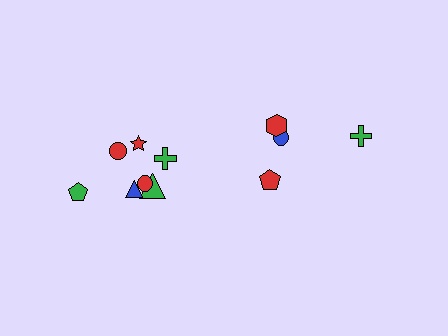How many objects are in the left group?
There are 7 objects.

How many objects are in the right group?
There are 4 objects.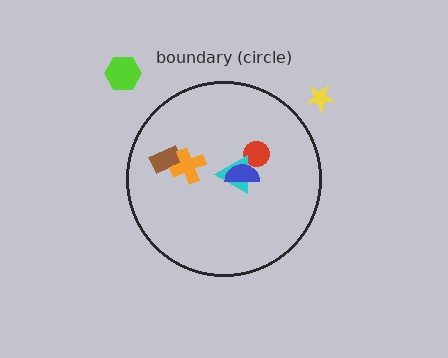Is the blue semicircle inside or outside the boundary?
Inside.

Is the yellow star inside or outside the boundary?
Outside.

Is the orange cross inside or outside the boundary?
Inside.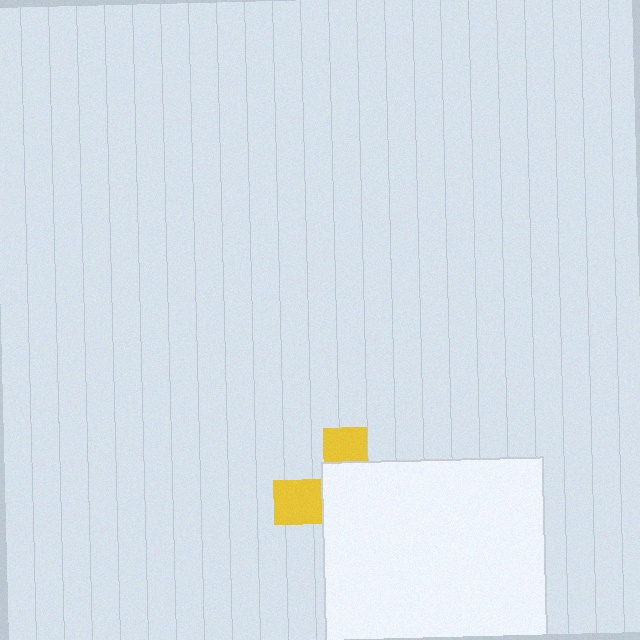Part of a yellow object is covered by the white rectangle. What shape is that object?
It is a cross.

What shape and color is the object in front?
The object in front is a white rectangle.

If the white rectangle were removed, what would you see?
You would see the complete yellow cross.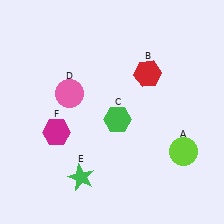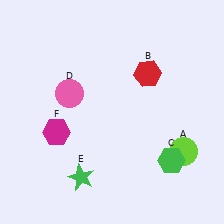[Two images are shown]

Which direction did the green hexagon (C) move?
The green hexagon (C) moved right.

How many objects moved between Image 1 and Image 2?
1 object moved between the two images.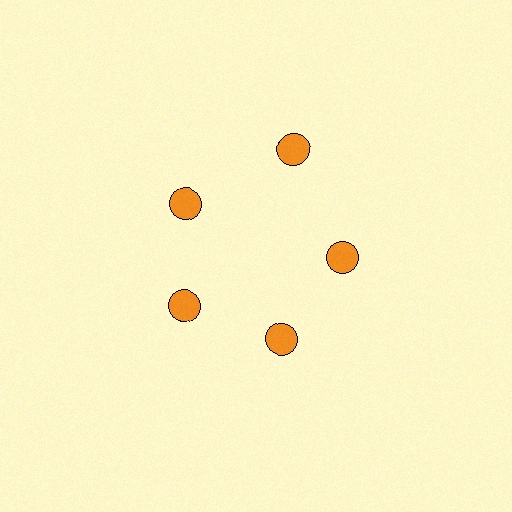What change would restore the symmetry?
The symmetry would be restored by moving it inward, back onto the ring so that all 5 circles sit at equal angles and equal distance from the center.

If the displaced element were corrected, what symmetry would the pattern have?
It would have 5-fold rotational symmetry — the pattern would map onto itself every 72 degrees.